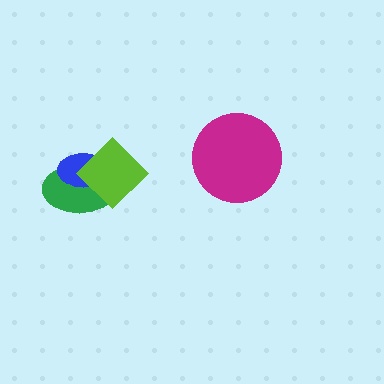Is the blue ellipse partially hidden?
Yes, it is partially covered by another shape.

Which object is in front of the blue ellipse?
The lime diamond is in front of the blue ellipse.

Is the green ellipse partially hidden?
Yes, it is partially covered by another shape.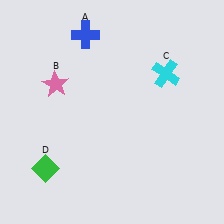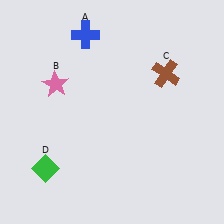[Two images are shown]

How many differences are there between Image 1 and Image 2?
There is 1 difference between the two images.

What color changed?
The cross (C) changed from cyan in Image 1 to brown in Image 2.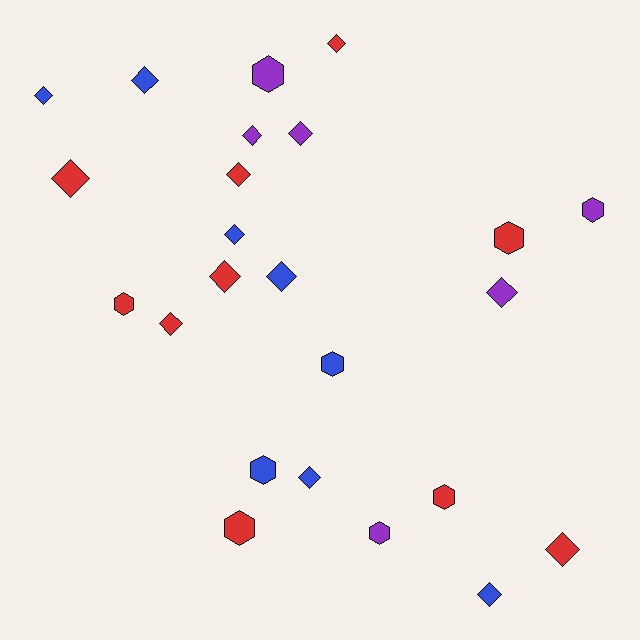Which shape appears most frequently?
Diamond, with 15 objects.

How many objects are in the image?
There are 24 objects.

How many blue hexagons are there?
There are 2 blue hexagons.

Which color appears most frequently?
Red, with 10 objects.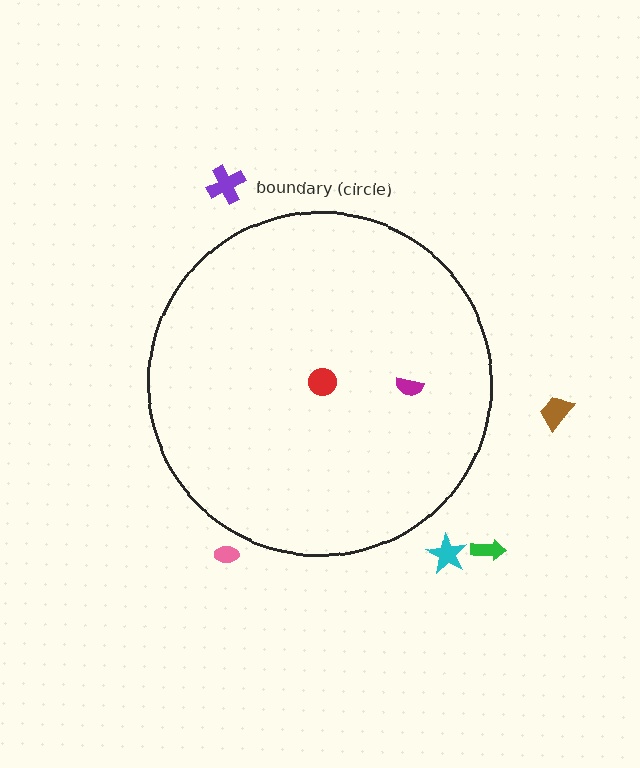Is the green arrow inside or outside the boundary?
Outside.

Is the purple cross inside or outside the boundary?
Outside.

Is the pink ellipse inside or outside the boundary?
Outside.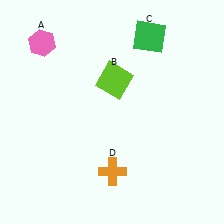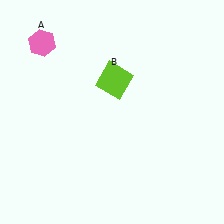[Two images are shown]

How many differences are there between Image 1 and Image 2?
There are 2 differences between the two images.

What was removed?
The orange cross (D), the green square (C) were removed in Image 2.